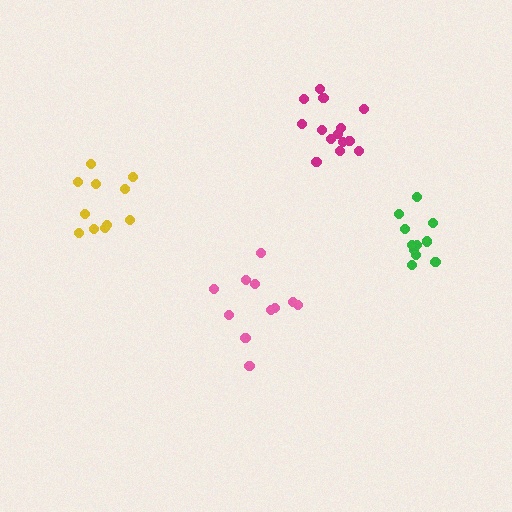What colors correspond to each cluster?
The clusters are colored: yellow, magenta, pink, green.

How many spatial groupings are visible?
There are 4 spatial groupings.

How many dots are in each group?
Group 1: 11 dots, Group 2: 14 dots, Group 3: 11 dots, Group 4: 11 dots (47 total).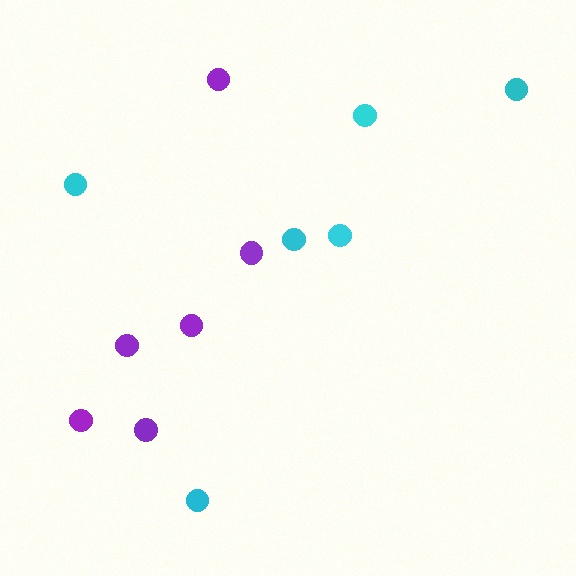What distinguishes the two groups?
There are 2 groups: one group of purple circles (6) and one group of cyan circles (6).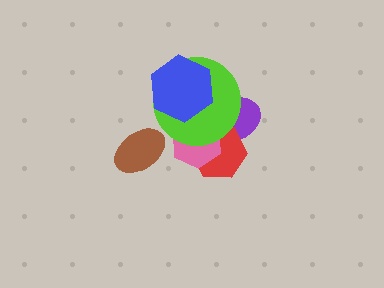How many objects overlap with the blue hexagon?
2 objects overlap with the blue hexagon.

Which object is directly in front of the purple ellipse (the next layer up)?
The red hexagon is directly in front of the purple ellipse.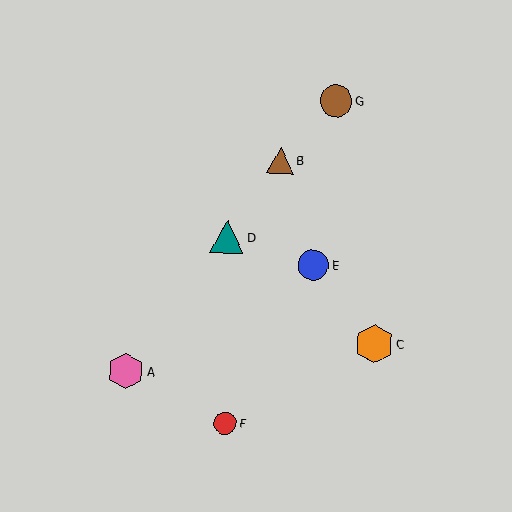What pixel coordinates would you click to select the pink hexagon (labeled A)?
Click at (126, 371) to select the pink hexagon A.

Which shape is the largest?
The orange hexagon (labeled C) is the largest.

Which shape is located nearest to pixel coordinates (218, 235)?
The teal triangle (labeled D) at (227, 237) is nearest to that location.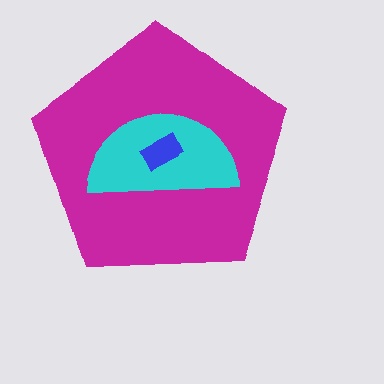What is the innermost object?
The blue rectangle.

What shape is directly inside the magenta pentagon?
The cyan semicircle.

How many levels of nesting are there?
3.